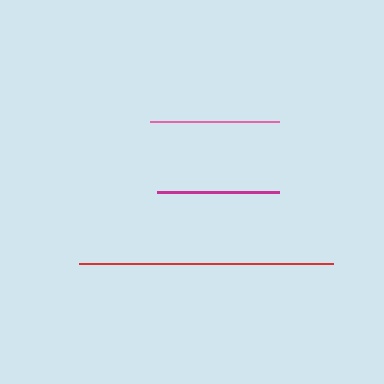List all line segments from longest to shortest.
From longest to shortest: red, pink, magenta.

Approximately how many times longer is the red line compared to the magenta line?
The red line is approximately 2.1 times the length of the magenta line.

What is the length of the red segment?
The red segment is approximately 254 pixels long.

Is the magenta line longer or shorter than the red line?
The red line is longer than the magenta line.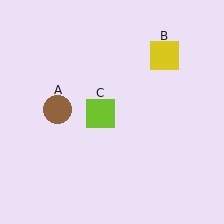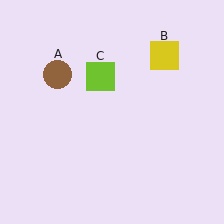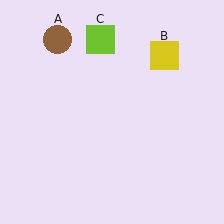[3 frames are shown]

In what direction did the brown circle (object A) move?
The brown circle (object A) moved up.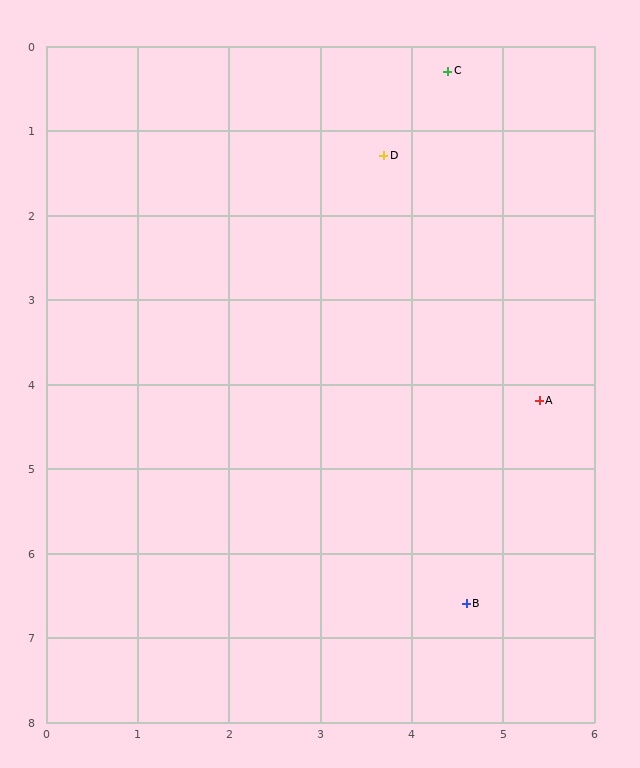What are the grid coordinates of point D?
Point D is at approximately (3.7, 1.3).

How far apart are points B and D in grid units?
Points B and D are about 5.4 grid units apart.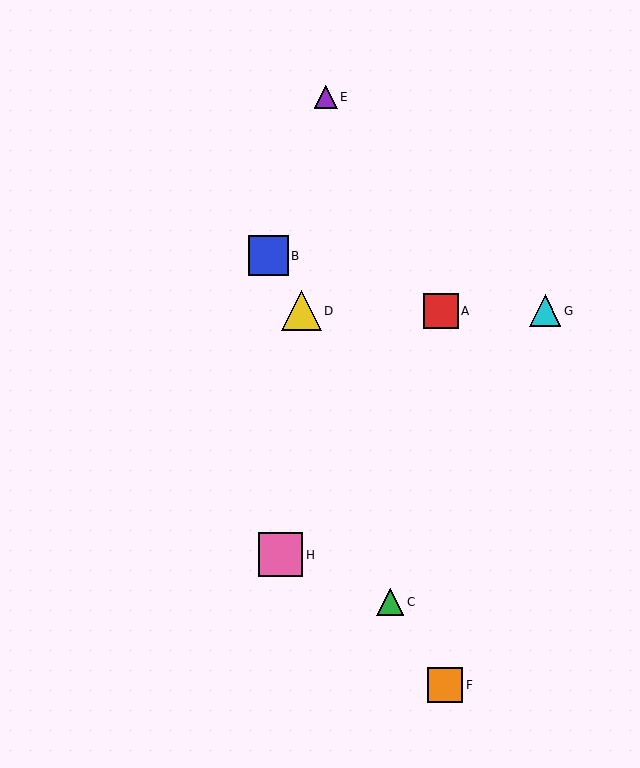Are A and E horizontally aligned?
No, A is at y≈311 and E is at y≈97.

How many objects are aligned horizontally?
3 objects (A, D, G) are aligned horizontally.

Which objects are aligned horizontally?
Objects A, D, G are aligned horizontally.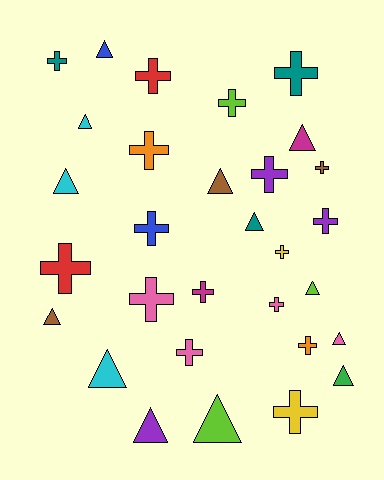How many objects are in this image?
There are 30 objects.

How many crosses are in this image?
There are 17 crosses.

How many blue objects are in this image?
There are 2 blue objects.